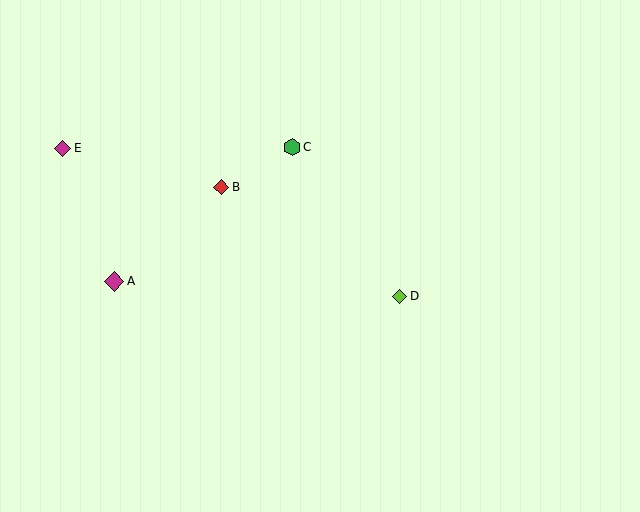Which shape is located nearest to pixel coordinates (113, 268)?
The magenta diamond (labeled A) at (114, 281) is nearest to that location.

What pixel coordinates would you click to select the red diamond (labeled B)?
Click at (221, 187) to select the red diamond B.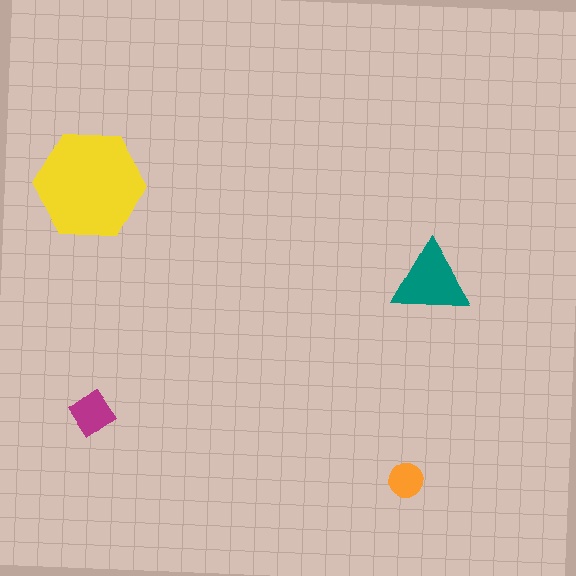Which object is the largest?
The yellow hexagon.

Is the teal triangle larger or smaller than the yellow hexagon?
Smaller.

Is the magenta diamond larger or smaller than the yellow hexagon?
Smaller.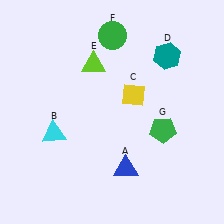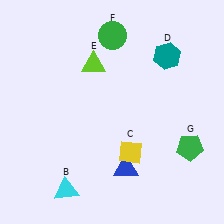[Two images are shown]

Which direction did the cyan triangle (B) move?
The cyan triangle (B) moved down.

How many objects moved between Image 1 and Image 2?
3 objects moved between the two images.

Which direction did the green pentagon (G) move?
The green pentagon (G) moved right.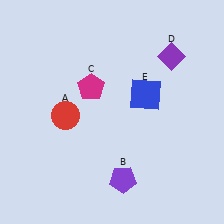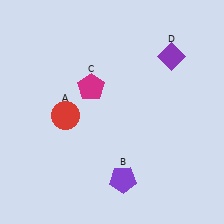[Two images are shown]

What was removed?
The blue square (E) was removed in Image 2.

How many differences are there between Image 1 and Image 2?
There is 1 difference between the two images.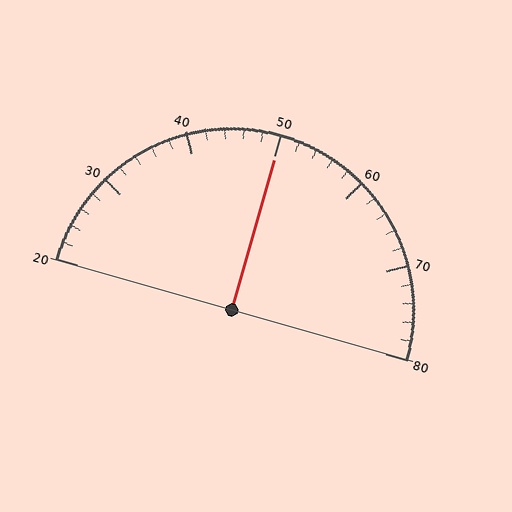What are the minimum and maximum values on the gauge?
The gauge ranges from 20 to 80.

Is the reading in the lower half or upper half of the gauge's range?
The reading is in the upper half of the range (20 to 80).